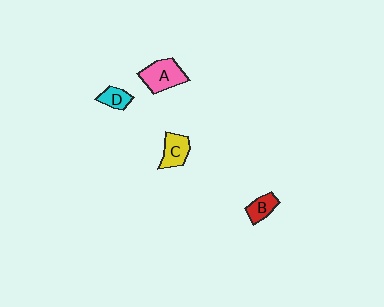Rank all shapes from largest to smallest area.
From largest to smallest: A (pink), C (yellow), B (red), D (cyan).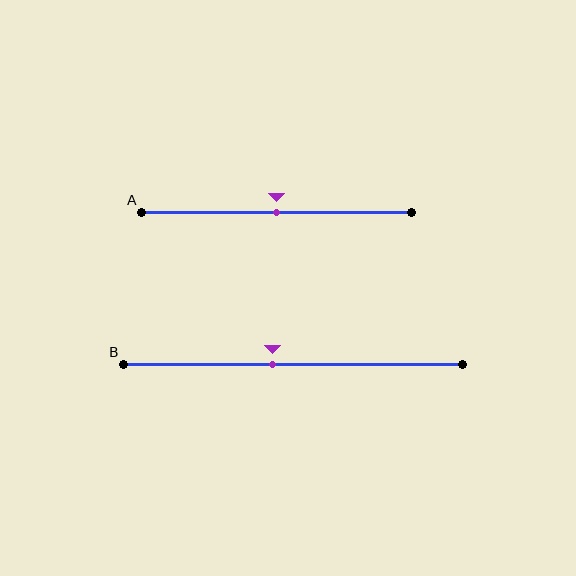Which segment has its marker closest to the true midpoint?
Segment A has its marker closest to the true midpoint.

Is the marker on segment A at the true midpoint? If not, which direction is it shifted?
Yes, the marker on segment A is at the true midpoint.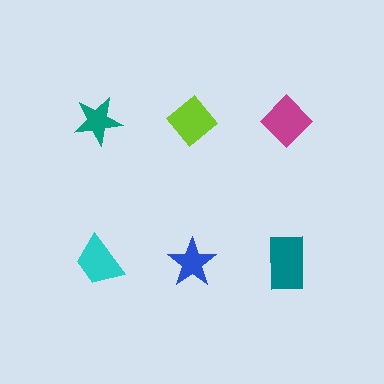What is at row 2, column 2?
A blue star.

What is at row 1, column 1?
A teal star.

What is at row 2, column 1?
A cyan trapezoid.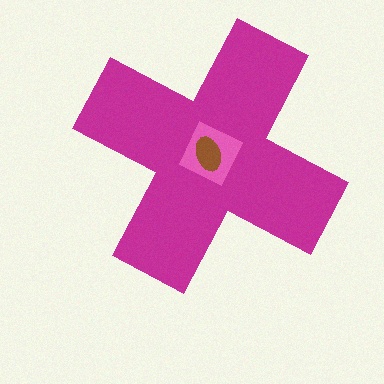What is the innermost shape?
The brown ellipse.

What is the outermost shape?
The magenta cross.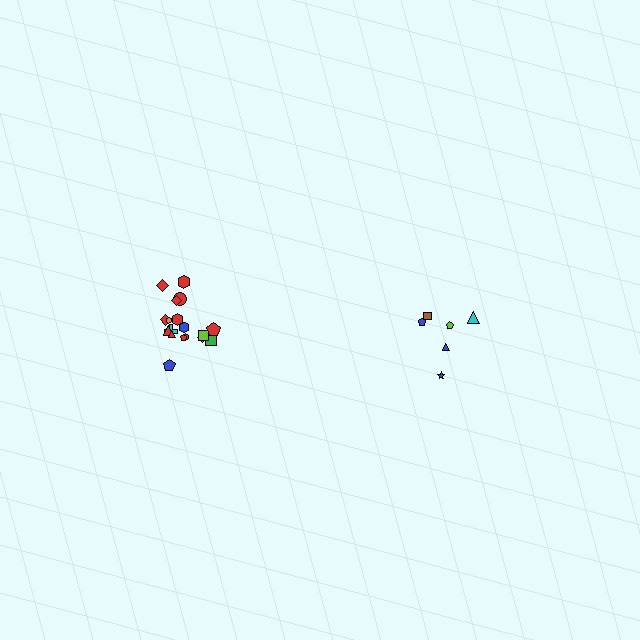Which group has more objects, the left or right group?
The left group.